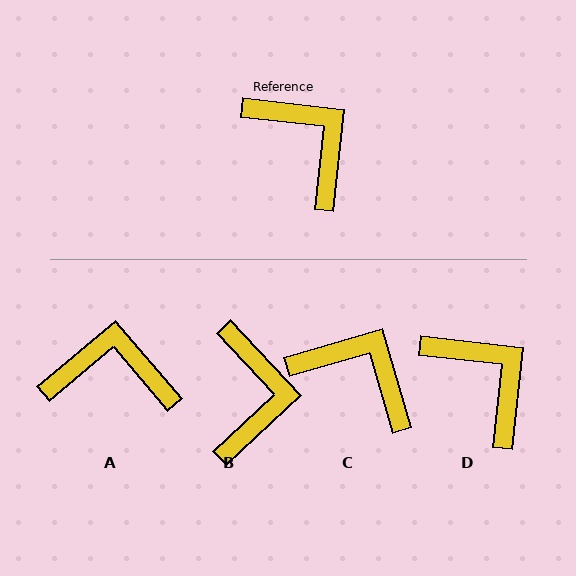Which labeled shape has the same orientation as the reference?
D.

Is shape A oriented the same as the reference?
No, it is off by about 47 degrees.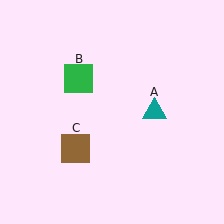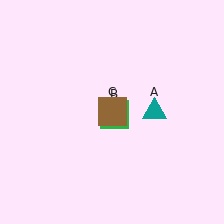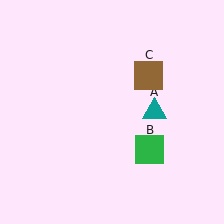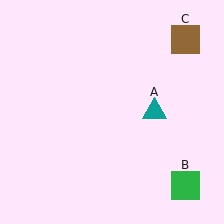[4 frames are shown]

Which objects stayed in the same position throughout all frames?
Teal triangle (object A) remained stationary.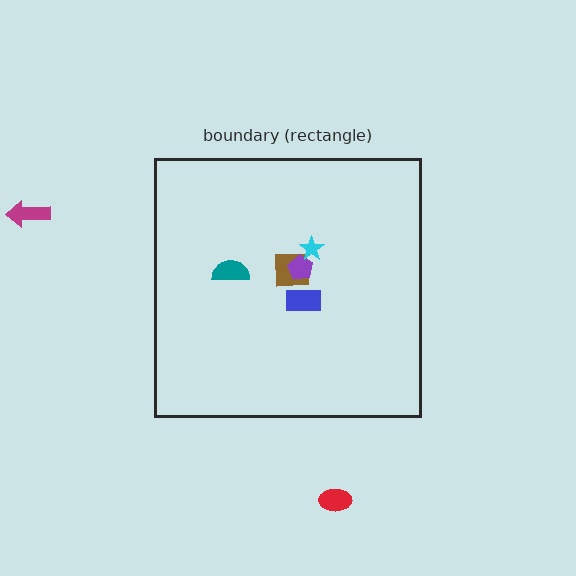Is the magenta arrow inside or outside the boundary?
Outside.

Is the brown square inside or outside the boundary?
Inside.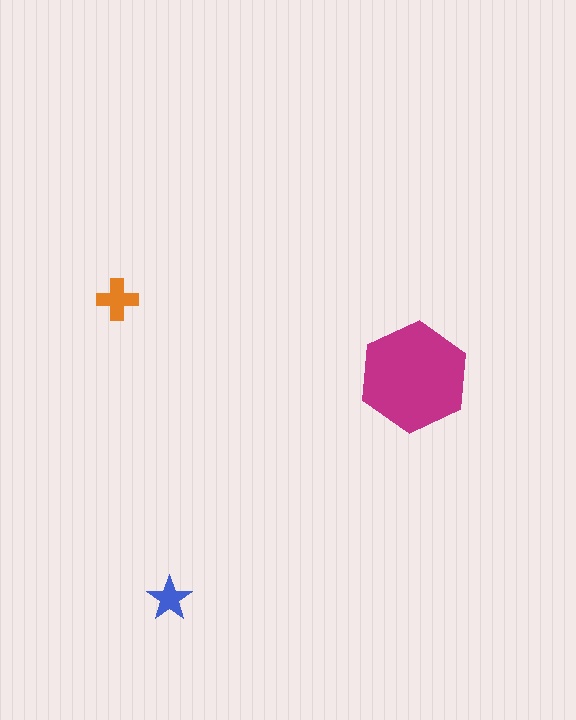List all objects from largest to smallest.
The magenta hexagon, the orange cross, the blue star.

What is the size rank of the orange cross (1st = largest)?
2nd.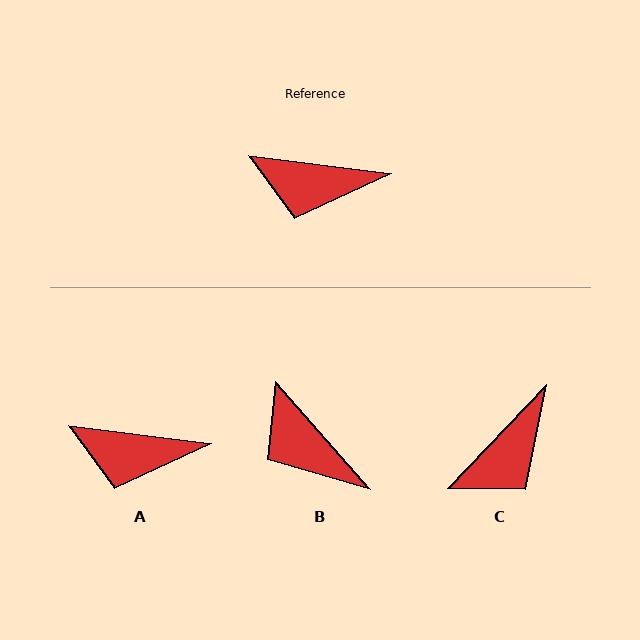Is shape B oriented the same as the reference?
No, it is off by about 42 degrees.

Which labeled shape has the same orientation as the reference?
A.